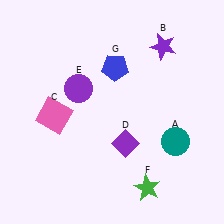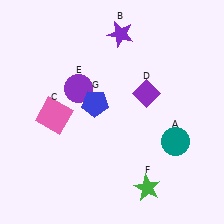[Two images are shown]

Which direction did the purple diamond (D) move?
The purple diamond (D) moved up.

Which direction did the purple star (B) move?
The purple star (B) moved left.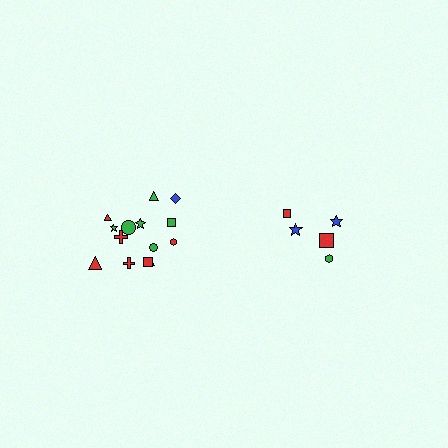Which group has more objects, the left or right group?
The left group.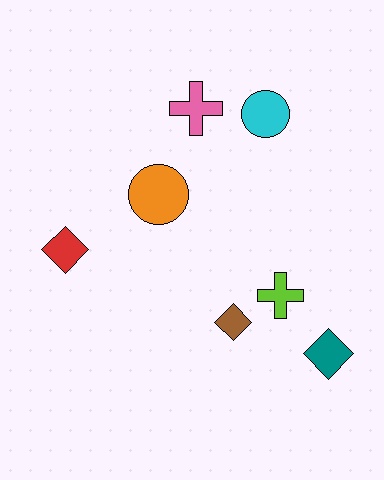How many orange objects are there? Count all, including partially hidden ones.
There is 1 orange object.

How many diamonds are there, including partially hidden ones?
There are 3 diamonds.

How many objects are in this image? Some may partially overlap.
There are 7 objects.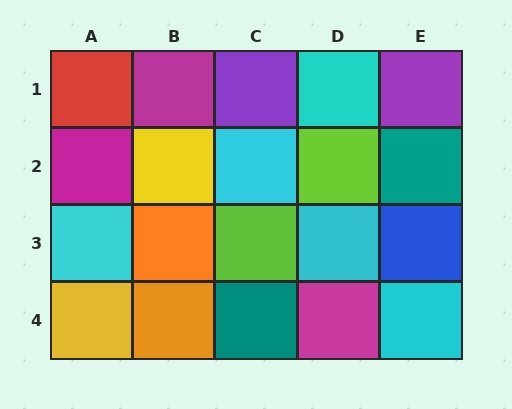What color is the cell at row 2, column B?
Yellow.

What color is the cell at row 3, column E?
Blue.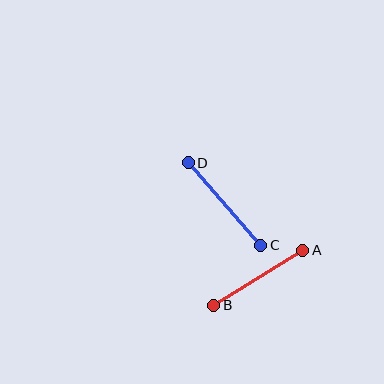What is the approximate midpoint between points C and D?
The midpoint is at approximately (225, 204) pixels.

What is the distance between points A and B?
The distance is approximately 105 pixels.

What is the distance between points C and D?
The distance is approximately 110 pixels.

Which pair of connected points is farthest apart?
Points C and D are farthest apart.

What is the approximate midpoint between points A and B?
The midpoint is at approximately (258, 278) pixels.